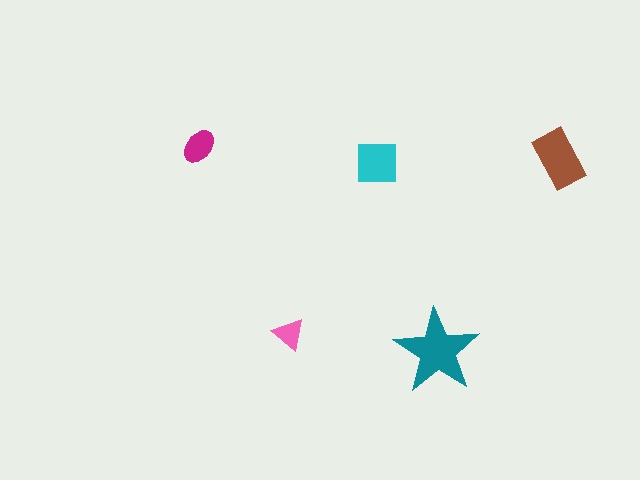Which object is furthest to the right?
The brown rectangle is rightmost.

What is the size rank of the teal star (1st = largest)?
1st.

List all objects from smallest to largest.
The pink triangle, the magenta ellipse, the cyan square, the brown rectangle, the teal star.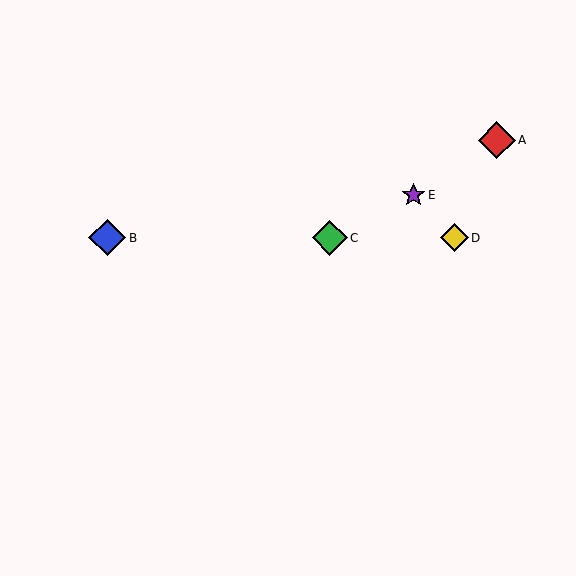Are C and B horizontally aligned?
Yes, both are at y≈238.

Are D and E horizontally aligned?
No, D is at y≈238 and E is at y≈195.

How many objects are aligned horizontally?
3 objects (B, C, D) are aligned horizontally.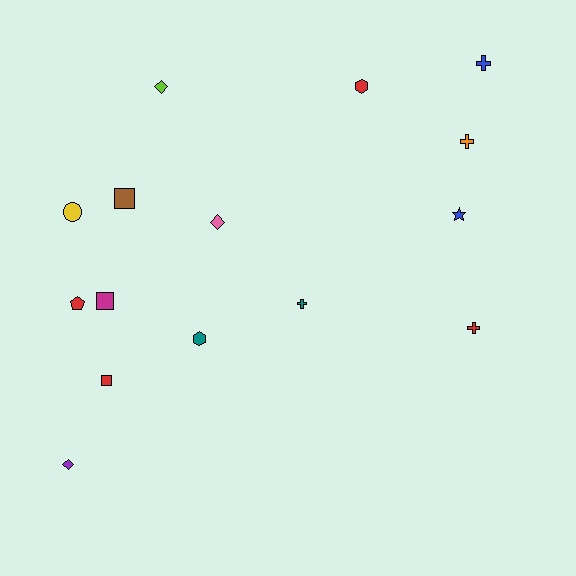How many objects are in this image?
There are 15 objects.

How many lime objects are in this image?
There is 1 lime object.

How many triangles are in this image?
There are no triangles.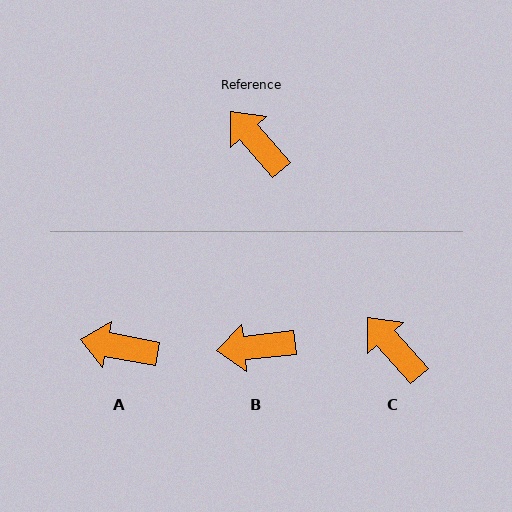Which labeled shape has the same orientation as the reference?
C.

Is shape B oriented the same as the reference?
No, it is off by about 55 degrees.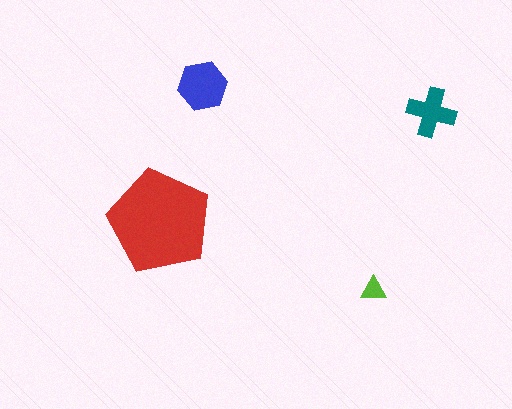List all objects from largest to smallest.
The red pentagon, the blue hexagon, the teal cross, the lime triangle.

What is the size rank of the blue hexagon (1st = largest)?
2nd.